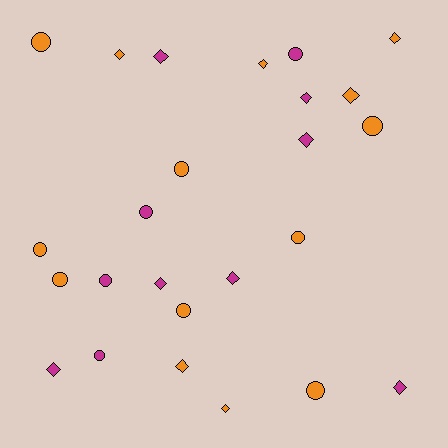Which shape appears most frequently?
Diamond, with 13 objects.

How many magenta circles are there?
There are 4 magenta circles.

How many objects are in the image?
There are 25 objects.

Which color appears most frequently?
Orange, with 14 objects.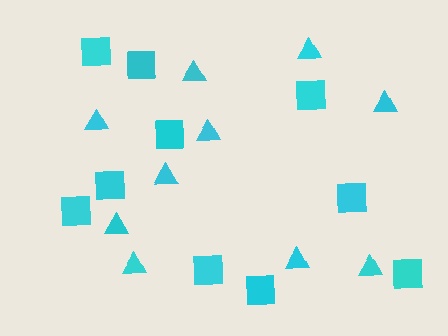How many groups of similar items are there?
There are 2 groups: one group of triangles (10) and one group of squares (10).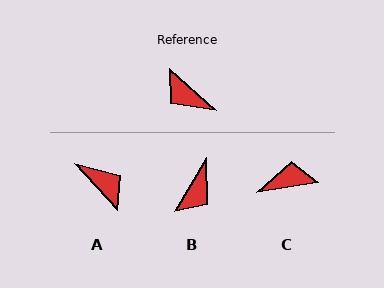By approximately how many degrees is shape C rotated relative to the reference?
Approximately 129 degrees clockwise.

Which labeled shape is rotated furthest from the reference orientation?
A, about 174 degrees away.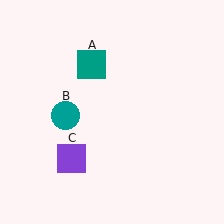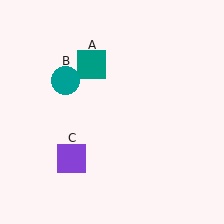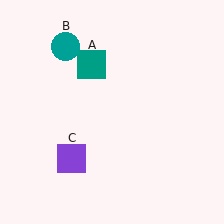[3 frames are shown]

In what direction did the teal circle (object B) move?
The teal circle (object B) moved up.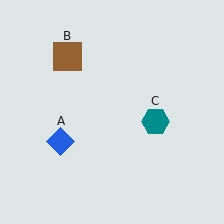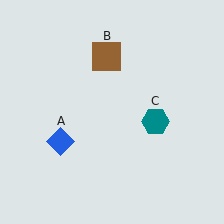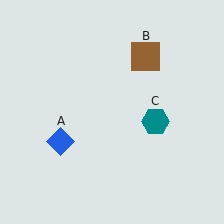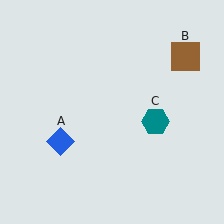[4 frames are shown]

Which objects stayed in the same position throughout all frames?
Blue diamond (object A) and teal hexagon (object C) remained stationary.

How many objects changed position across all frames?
1 object changed position: brown square (object B).